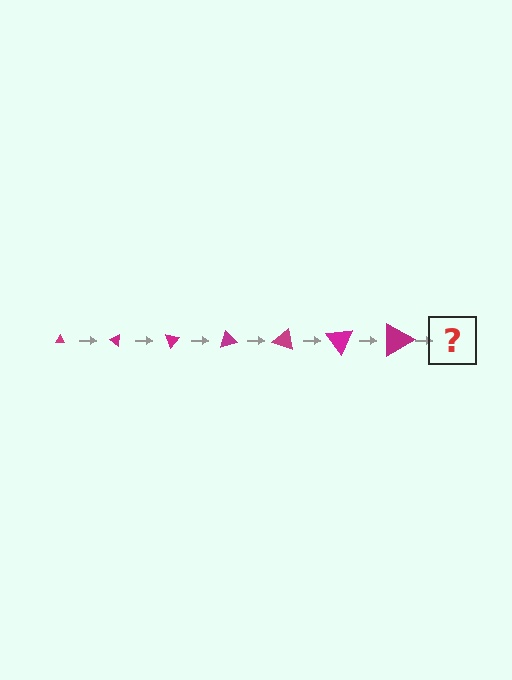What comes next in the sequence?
The next element should be a triangle, larger than the previous one and rotated 245 degrees from the start.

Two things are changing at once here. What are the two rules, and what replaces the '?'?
The two rules are that the triangle grows larger each step and it rotates 35 degrees each step. The '?' should be a triangle, larger than the previous one and rotated 245 degrees from the start.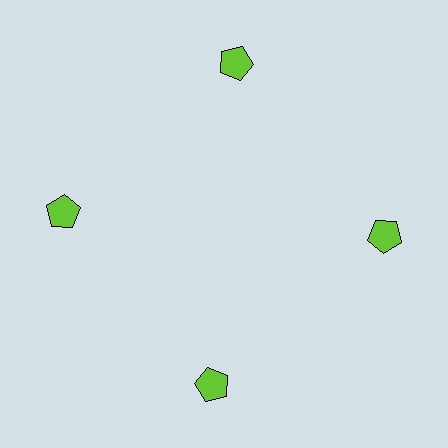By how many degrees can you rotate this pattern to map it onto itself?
The pattern maps onto itself every 90 degrees of rotation.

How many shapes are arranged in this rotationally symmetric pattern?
There are 4 shapes, arranged in 4 groups of 1.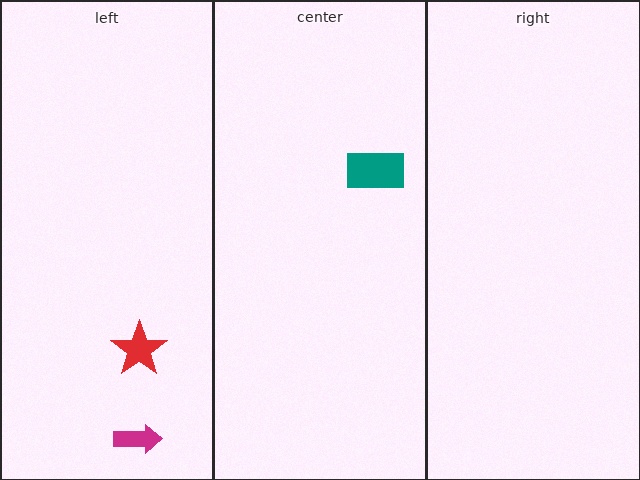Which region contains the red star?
The left region.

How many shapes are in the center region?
1.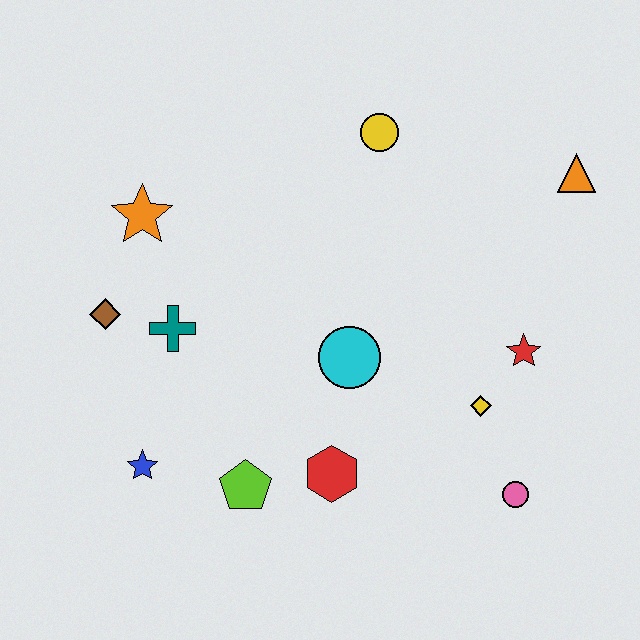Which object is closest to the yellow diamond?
The red star is closest to the yellow diamond.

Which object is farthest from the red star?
The brown diamond is farthest from the red star.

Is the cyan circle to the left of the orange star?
No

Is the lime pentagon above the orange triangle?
No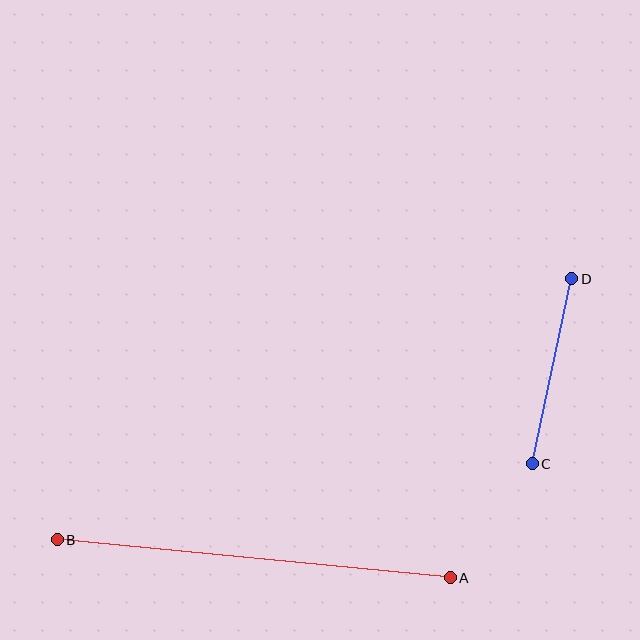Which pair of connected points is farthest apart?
Points A and B are farthest apart.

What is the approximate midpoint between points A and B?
The midpoint is at approximately (254, 559) pixels.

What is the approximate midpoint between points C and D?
The midpoint is at approximately (552, 371) pixels.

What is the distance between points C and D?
The distance is approximately 189 pixels.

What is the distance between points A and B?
The distance is approximately 395 pixels.